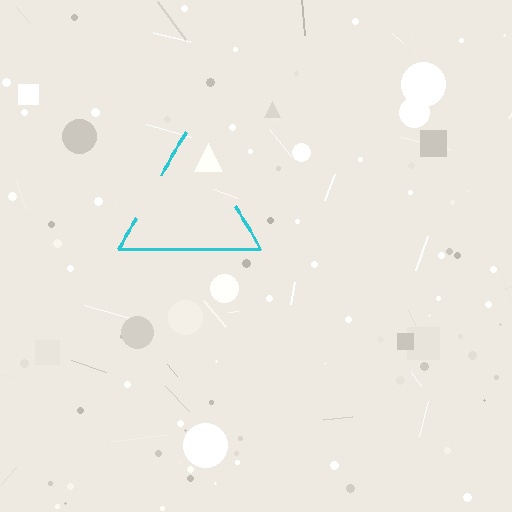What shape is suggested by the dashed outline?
The dashed outline suggests a triangle.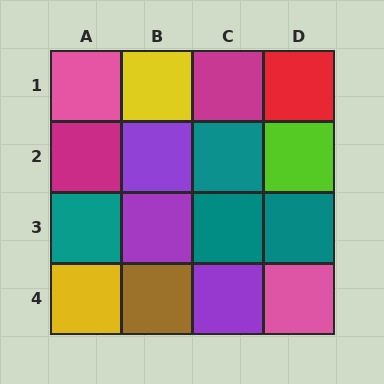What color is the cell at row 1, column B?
Yellow.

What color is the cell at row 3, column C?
Teal.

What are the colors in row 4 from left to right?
Yellow, brown, purple, pink.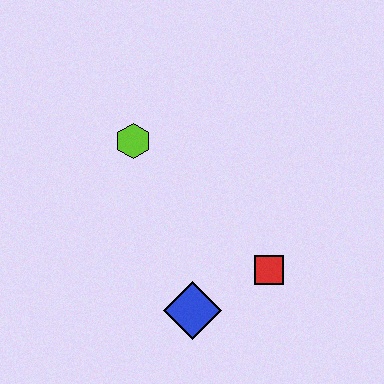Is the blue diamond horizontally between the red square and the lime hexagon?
Yes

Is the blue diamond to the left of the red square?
Yes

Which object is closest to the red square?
The blue diamond is closest to the red square.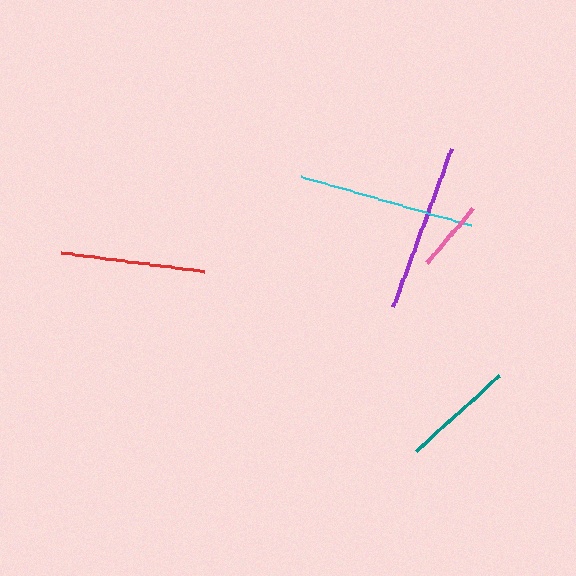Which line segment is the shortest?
The pink line is the shortest at approximately 71 pixels.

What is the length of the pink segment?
The pink segment is approximately 71 pixels long.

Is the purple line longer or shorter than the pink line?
The purple line is longer than the pink line.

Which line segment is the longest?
The cyan line is the longest at approximately 176 pixels.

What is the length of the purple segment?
The purple segment is approximately 168 pixels long.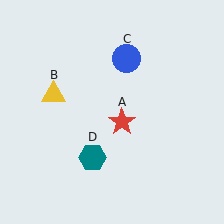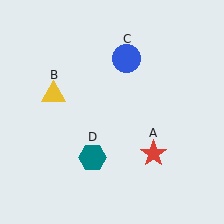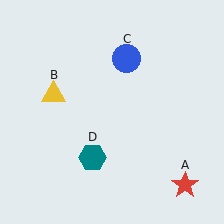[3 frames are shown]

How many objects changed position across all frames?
1 object changed position: red star (object A).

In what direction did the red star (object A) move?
The red star (object A) moved down and to the right.